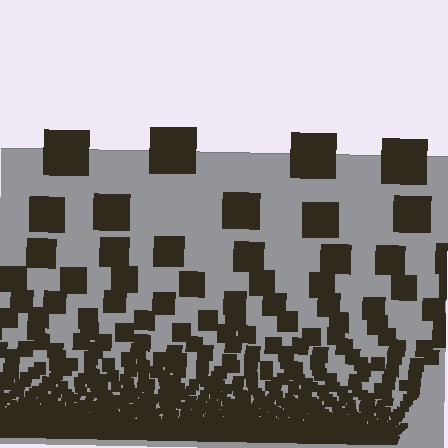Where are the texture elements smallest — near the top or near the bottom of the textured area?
Near the bottom.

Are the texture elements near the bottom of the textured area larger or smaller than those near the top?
Smaller. The gradient is inverted — elements near the bottom are smaller and denser.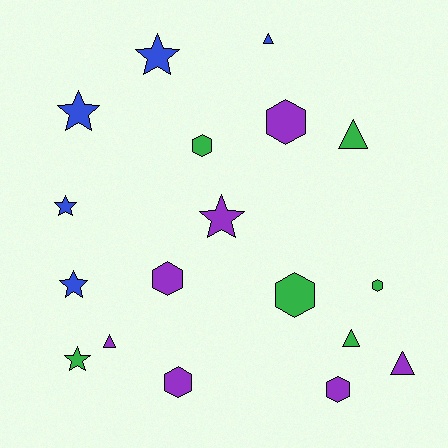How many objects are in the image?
There are 18 objects.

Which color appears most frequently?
Purple, with 7 objects.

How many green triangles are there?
There are 2 green triangles.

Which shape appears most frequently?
Hexagon, with 7 objects.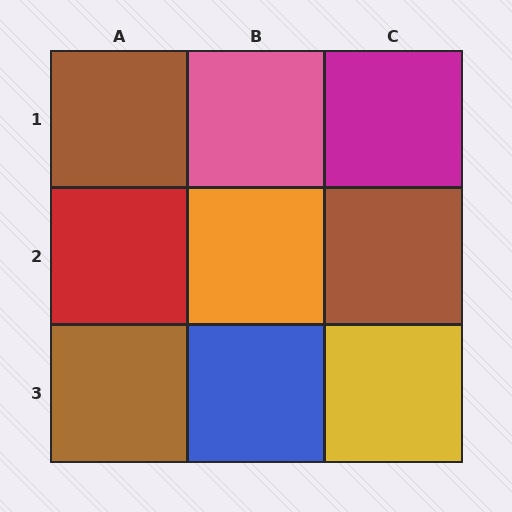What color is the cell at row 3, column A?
Brown.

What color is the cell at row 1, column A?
Brown.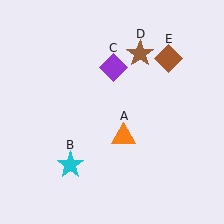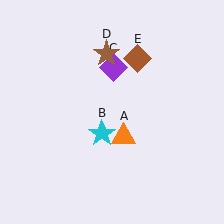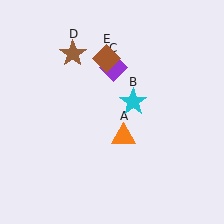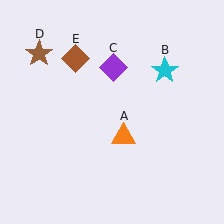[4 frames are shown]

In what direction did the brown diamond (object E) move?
The brown diamond (object E) moved left.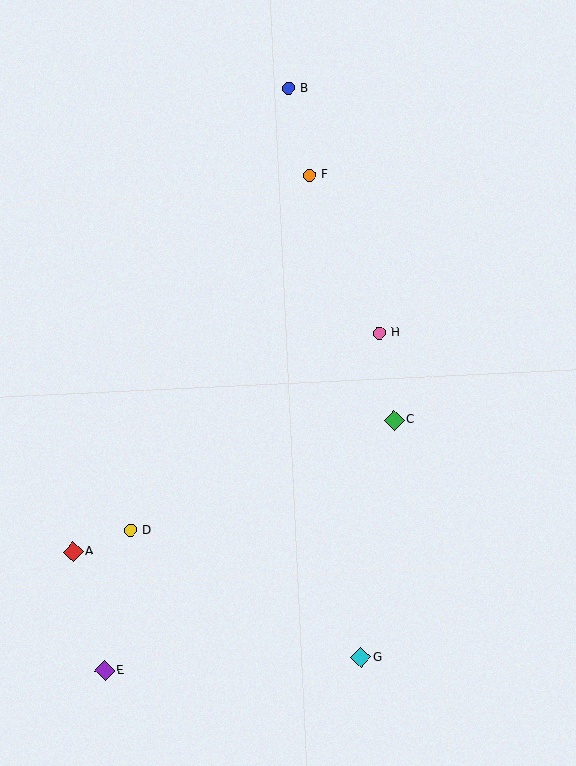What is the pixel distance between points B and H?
The distance between B and H is 261 pixels.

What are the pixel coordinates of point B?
Point B is at (288, 88).